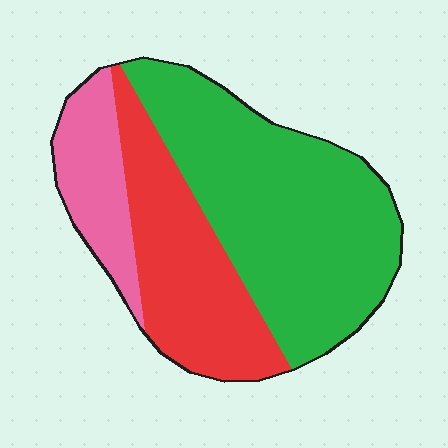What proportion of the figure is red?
Red covers around 30% of the figure.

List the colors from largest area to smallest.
From largest to smallest: green, red, pink.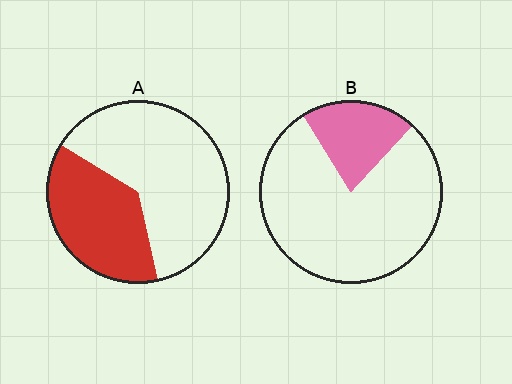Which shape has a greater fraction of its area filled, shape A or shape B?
Shape A.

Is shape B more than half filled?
No.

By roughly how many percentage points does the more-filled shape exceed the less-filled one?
By roughly 15 percentage points (A over B).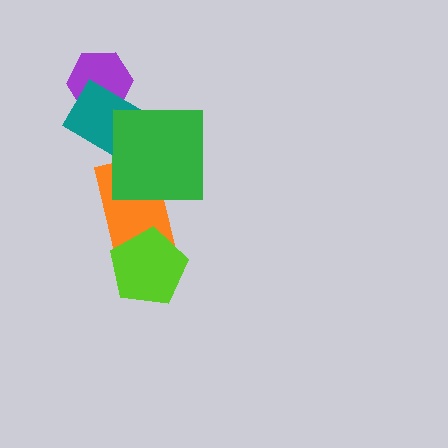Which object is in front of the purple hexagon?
The teal rectangle is in front of the purple hexagon.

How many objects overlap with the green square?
2 objects overlap with the green square.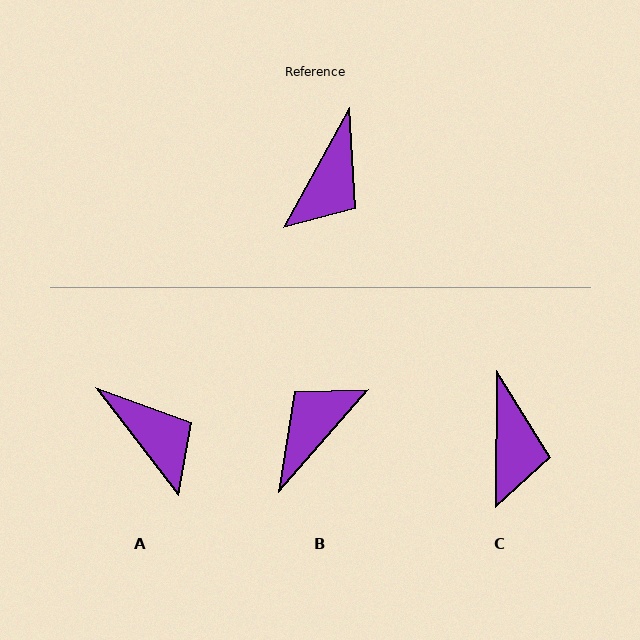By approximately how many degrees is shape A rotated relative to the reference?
Approximately 66 degrees counter-clockwise.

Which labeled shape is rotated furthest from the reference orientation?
B, about 167 degrees away.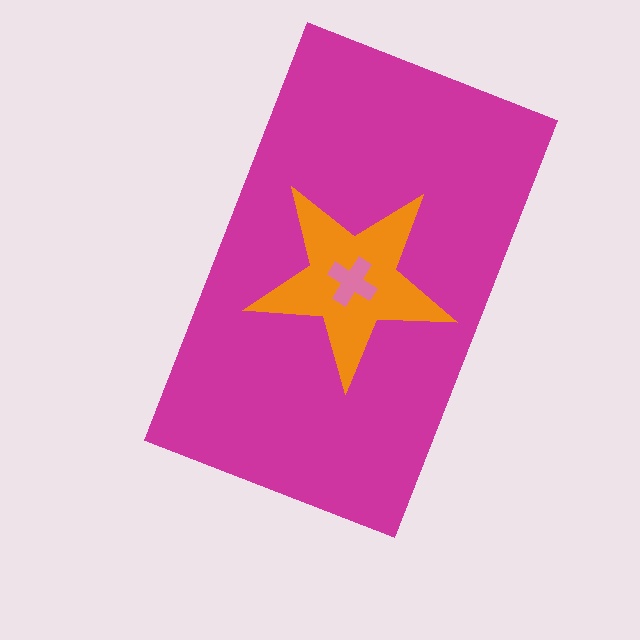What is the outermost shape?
The magenta rectangle.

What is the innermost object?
The pink cross.